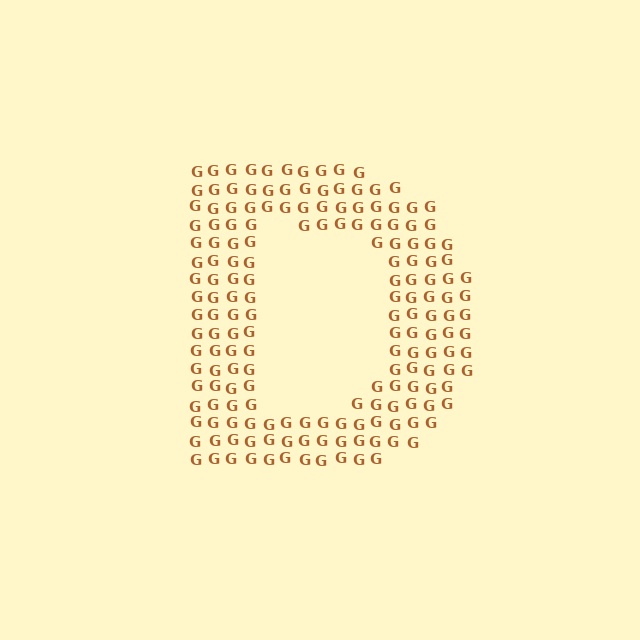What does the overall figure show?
The overall figure shows the letter D.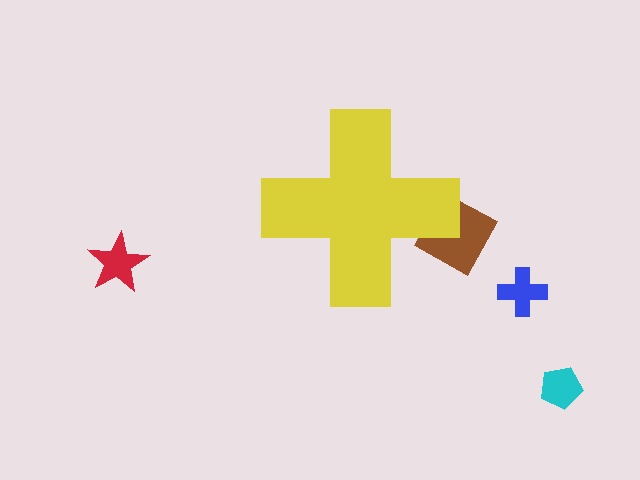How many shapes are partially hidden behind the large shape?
1 shape is partially hidden.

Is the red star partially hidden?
No, the red star is fully visible.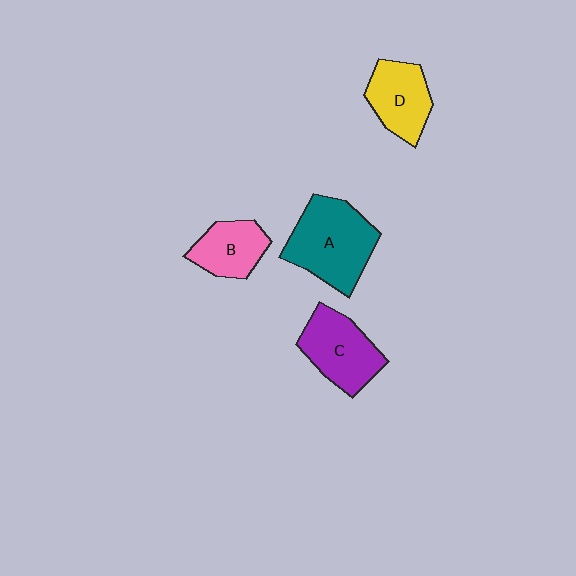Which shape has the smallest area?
Shape B (pink).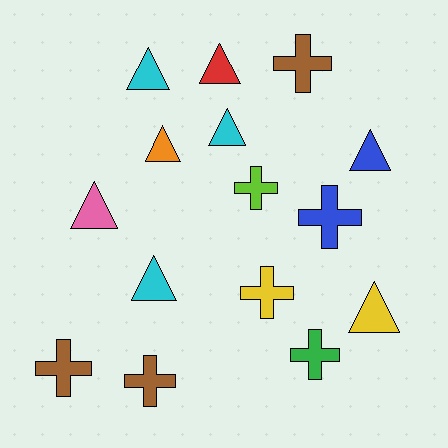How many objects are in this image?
There are 15 objects.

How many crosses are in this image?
There are 7 crosses.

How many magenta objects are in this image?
There are no magenta objects.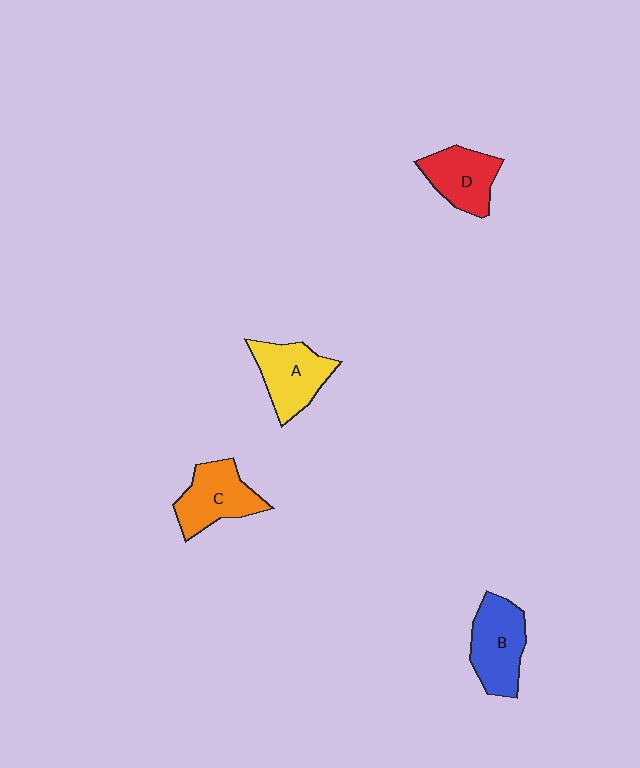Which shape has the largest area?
Shape B (blue).